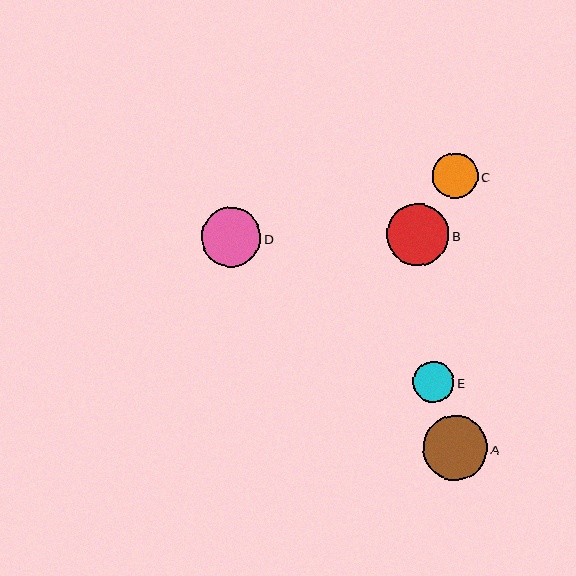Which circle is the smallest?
Circle E is the smallest with a size of approximately 41 pixels.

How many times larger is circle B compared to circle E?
Circle B is approximately 1.5 times the size of circle E.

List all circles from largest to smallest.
From largest to smallest: A, B, D, C, E.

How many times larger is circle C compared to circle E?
Circle C is approximately 1.1 times the size of circle E.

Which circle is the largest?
Circle A is the largest with a size of approximately 64 pixels.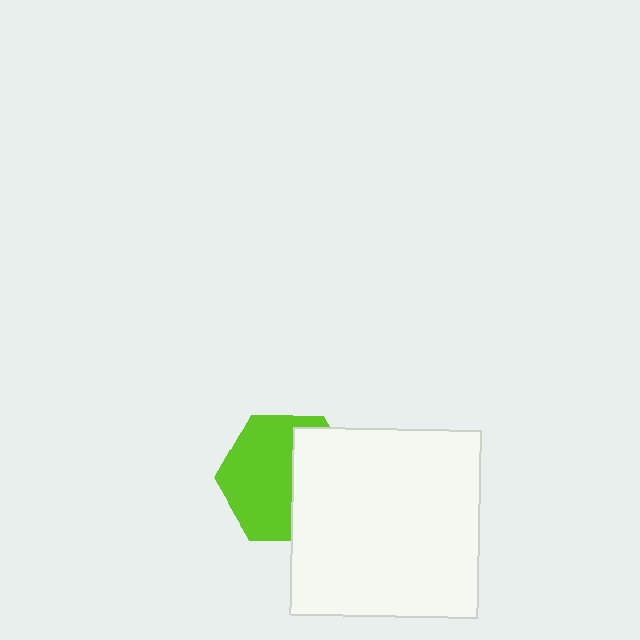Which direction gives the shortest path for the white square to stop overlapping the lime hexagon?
Moving right gives the shortest separation.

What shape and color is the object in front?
The object in front is a white square.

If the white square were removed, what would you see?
You would see the complete lime hexagon.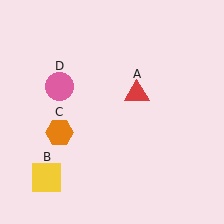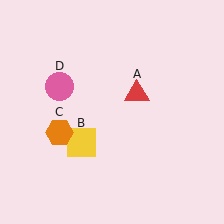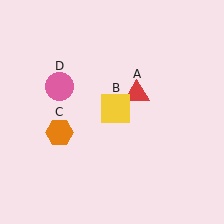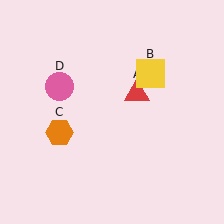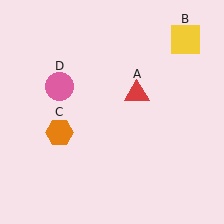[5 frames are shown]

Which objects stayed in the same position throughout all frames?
Red triangle (object A) and orange hexagon (object C) and pink circle (object D) remained stationary.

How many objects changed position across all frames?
1 object changed position: yellow square (object B).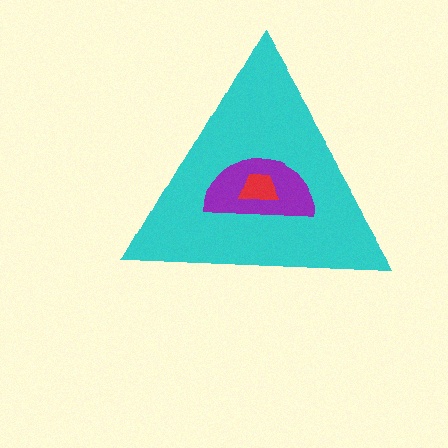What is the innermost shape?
The red trapezoid.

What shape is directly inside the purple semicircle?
The red trapezoid.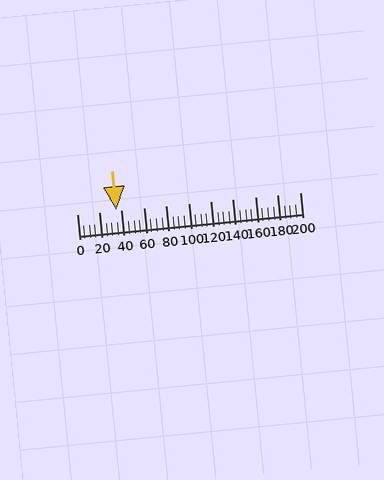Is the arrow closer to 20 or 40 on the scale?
The arrow is closer to 40.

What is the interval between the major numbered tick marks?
The major tick marks are spaced 20 units apart.